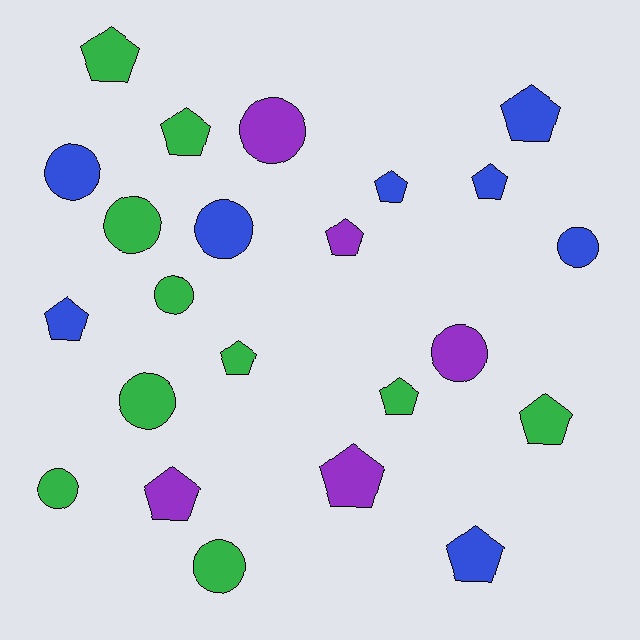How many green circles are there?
There are 5 green circles.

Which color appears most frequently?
Green, with 10 objects.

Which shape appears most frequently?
Pentagon, with 13 objects.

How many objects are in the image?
There are 23 objects.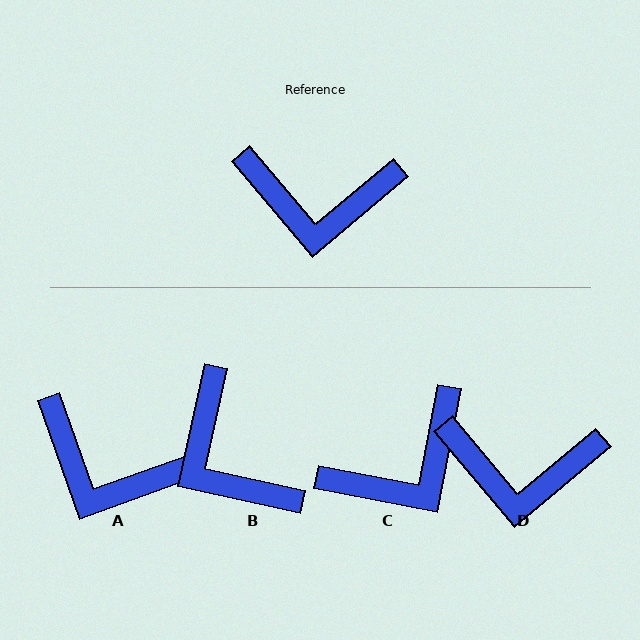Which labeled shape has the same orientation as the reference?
D.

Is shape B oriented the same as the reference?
No, it is off by about 53 degrees.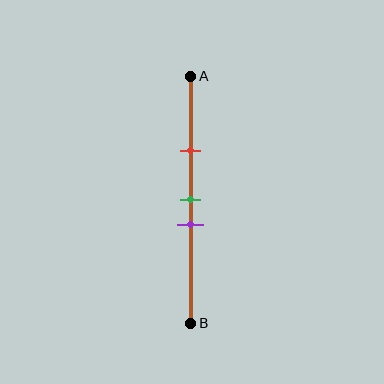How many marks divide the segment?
There are 3 marks dividing the segment.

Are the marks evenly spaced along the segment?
No, the marks are not evenly spaced.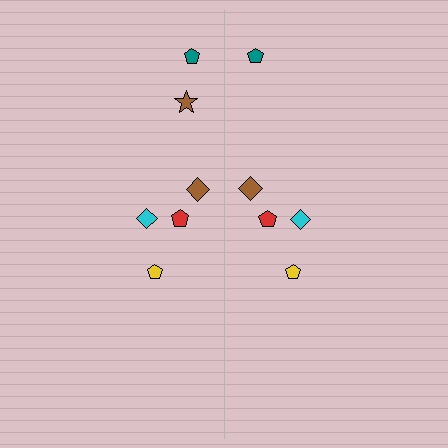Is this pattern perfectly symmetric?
No, the pattern is not perfectly symmetric. A brown star is missing from the right side.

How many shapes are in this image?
There are 11 shapes in this image.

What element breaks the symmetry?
A brown star is missing from the right side.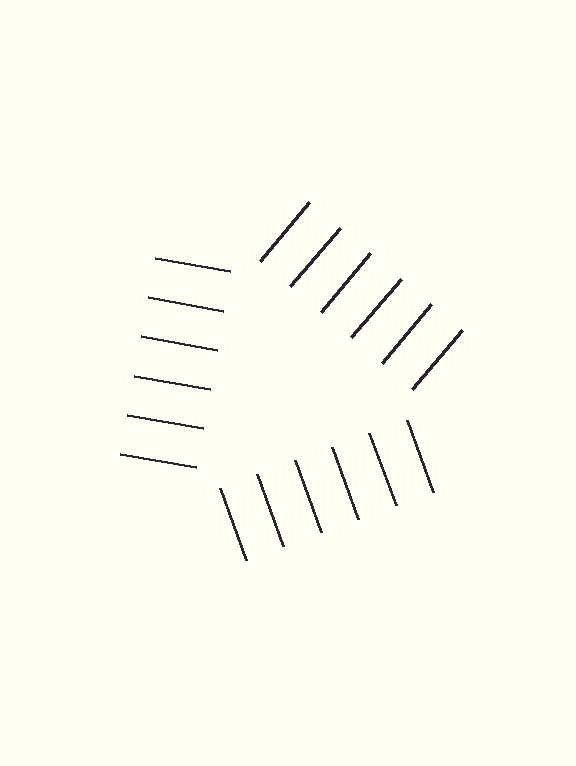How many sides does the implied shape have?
3 sides — the line-ends trace a triangle.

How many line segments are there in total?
18 — 6 along each of the 3 edges.